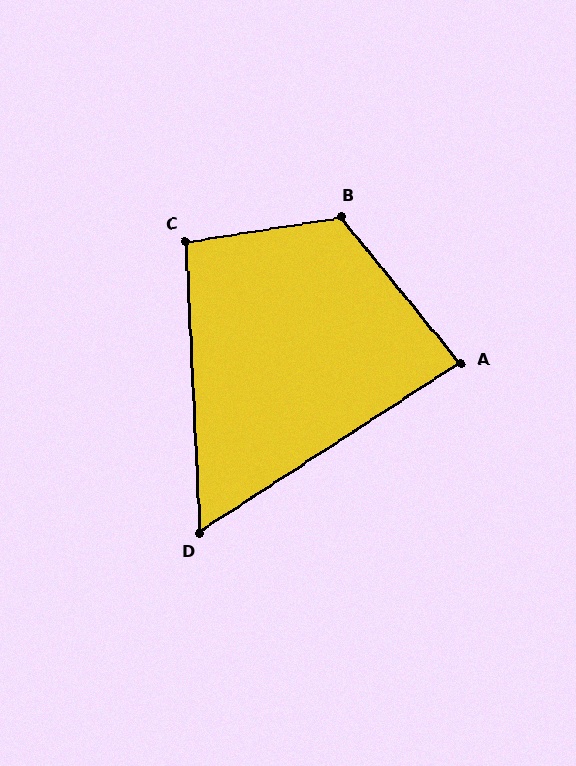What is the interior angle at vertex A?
Approximately 84 degrees (acute).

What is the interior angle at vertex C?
Approximately 96 degrees (obtuse).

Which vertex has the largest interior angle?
B, at approximately 120 degrees.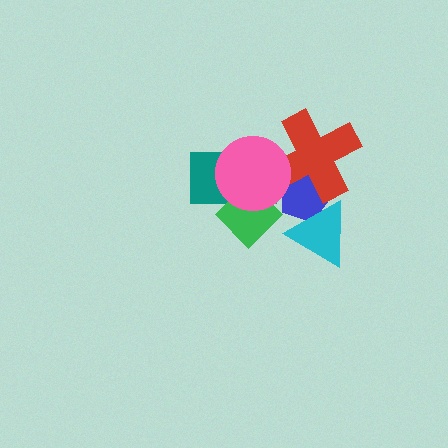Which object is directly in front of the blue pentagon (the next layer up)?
The red cross is directly in front of the blue pentagon.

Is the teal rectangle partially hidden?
Yes, it is partially covered by another shape.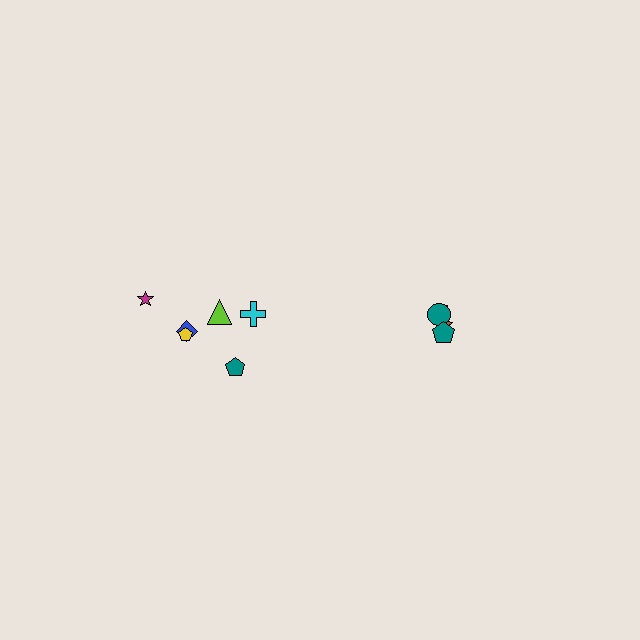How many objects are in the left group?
There are 6 objects.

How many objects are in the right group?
There are 4 objects.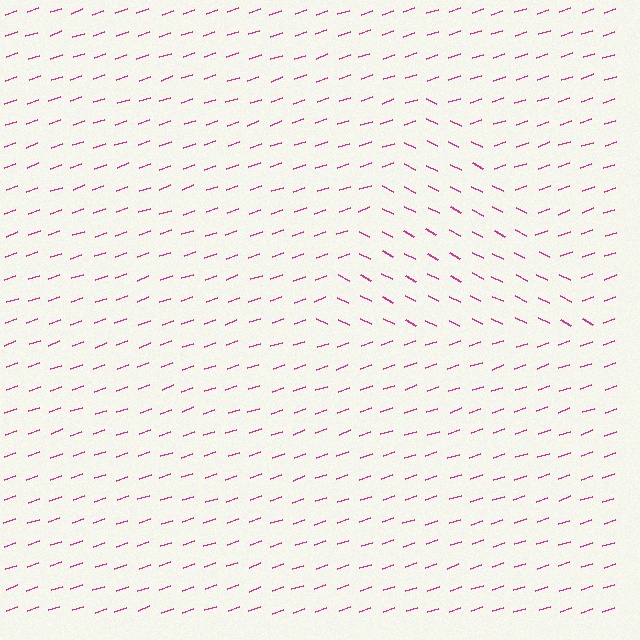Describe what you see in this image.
The image is filled with small magenta line segments. A triangle region in the image has lines oriented differently from the surrounding lines, creating a visible texture boundary.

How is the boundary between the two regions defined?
The boundary is defined purely by a change in line orientation (approximately 45 degrees difference). All lines are the same color and thickness.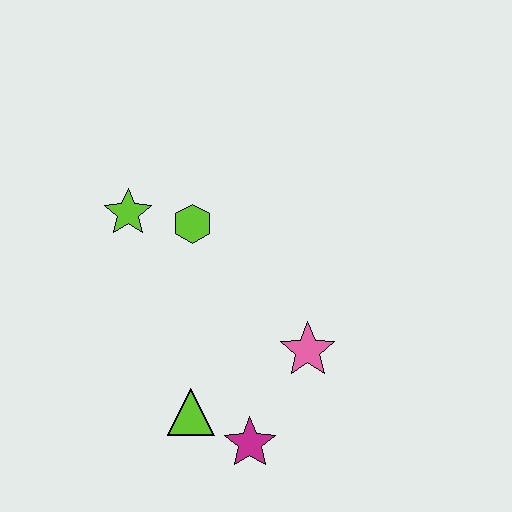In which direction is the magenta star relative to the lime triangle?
The magenta star is to the right of the lime triangle.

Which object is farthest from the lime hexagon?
The magenta star is farthest from the lime hexagon.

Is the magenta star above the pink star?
No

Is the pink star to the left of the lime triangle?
No